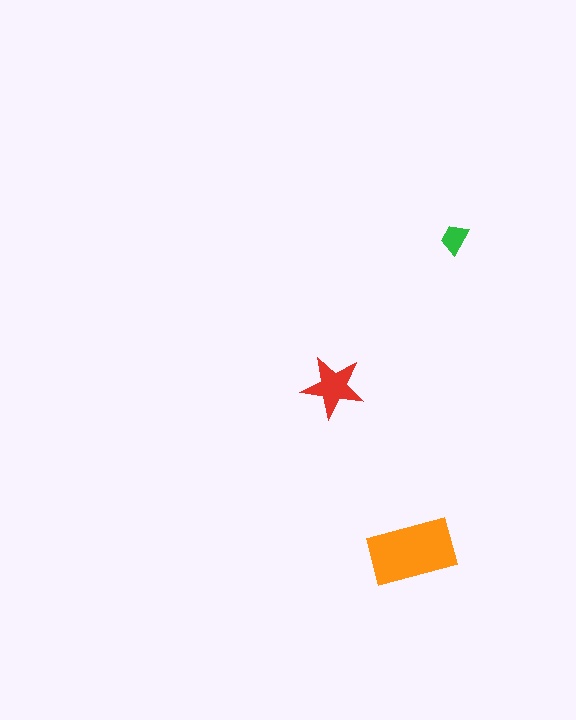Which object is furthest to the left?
The red star is leftmost.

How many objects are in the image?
There are 3 objects in the image.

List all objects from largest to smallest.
The orange rectangle, the red star, the green trapezoid.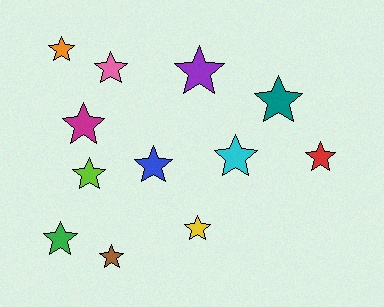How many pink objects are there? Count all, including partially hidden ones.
There is 1 pink object.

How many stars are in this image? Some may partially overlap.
There are 12 stars.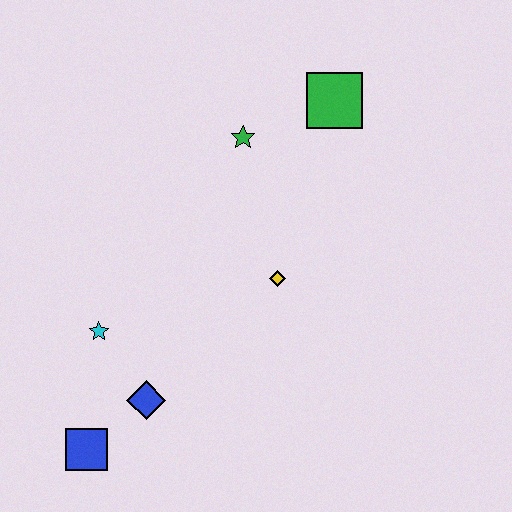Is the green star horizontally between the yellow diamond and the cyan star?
Yes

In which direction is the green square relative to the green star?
The green square is to the right of the green star.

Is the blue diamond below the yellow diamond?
Yes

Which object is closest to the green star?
The green square is closest to the green star.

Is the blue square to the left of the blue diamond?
Yes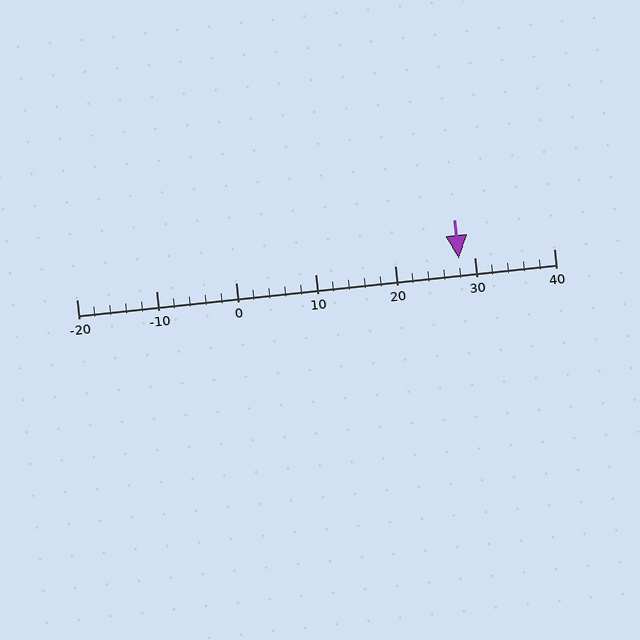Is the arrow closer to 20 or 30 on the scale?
The arrow is closer to 30.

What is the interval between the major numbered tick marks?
The major tick marks are spaced 10 units apart.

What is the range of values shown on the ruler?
The ruler shows values from -20 to 40.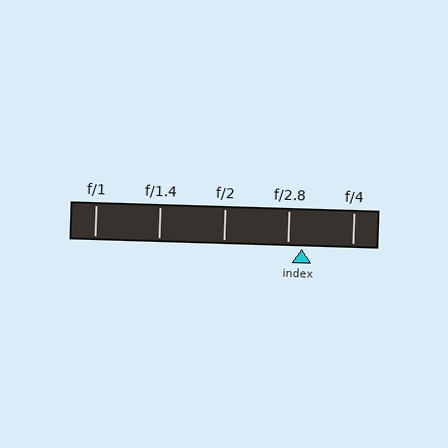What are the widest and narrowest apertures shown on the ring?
The widest aperture shown is f/1 and the narrowest is f/4.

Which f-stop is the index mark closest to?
The index mark is closest to f/2.8.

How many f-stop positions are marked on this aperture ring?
There are 5 f-stop positions marked.